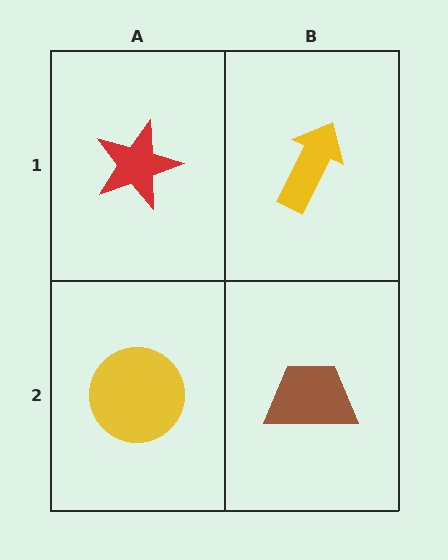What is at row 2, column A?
A yellow circle.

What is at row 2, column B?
A brown trapezoid.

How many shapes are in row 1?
2 shapes.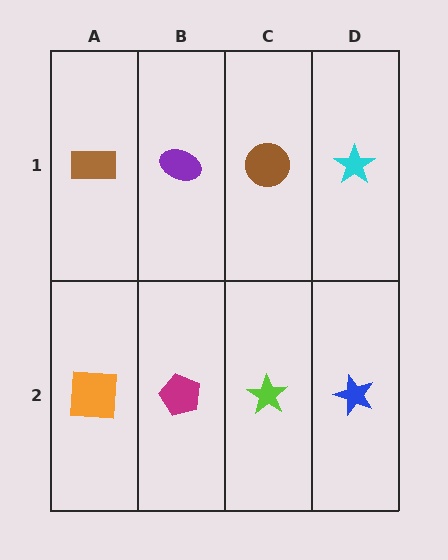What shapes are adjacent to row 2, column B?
A purple ellipse (row 1, column B), an orange square (row 2, column A), a lime star (row 2, column C).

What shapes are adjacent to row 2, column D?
A cyan star (row 1, column D), a lime star (row 2, column C).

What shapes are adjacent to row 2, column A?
A brown rectangle (row 1, column A), a magenta pentagon (row 2, column B).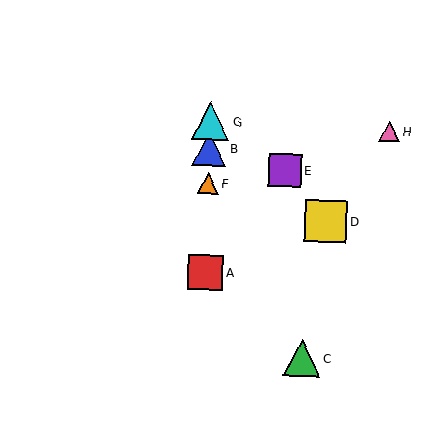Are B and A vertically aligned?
Yes, both are at x≈210.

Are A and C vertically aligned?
No, A is at x≈205 and C is at x≈302.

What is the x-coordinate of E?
Object E is at x≈285.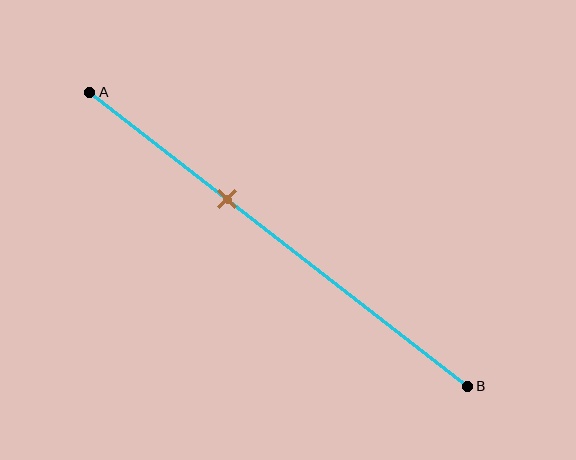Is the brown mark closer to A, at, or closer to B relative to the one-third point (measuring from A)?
The brown mark is closer to point B than the one-third point of segment AB.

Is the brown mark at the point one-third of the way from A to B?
No, the mark is at about 35% from A, not at the 33% one-third point.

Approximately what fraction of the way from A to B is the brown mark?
The brown mark is approximately 35% of the way from A to B.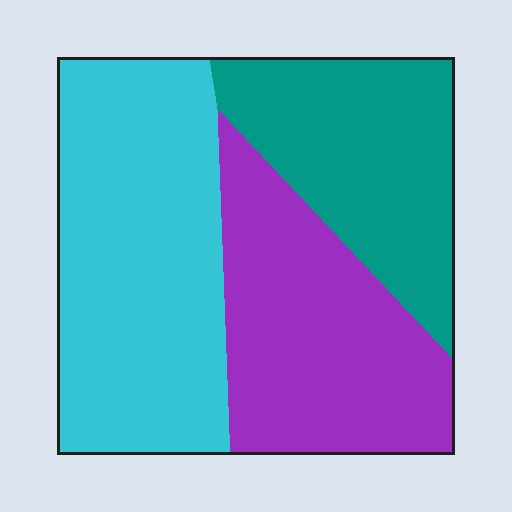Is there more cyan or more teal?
Cyan.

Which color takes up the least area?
Teal, at roughly 25%.